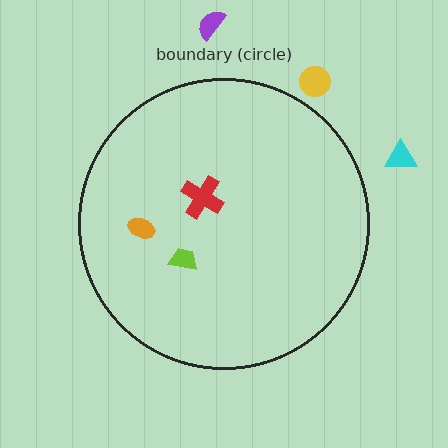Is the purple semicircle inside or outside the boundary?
Outside.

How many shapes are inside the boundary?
3 inside, 3 outside.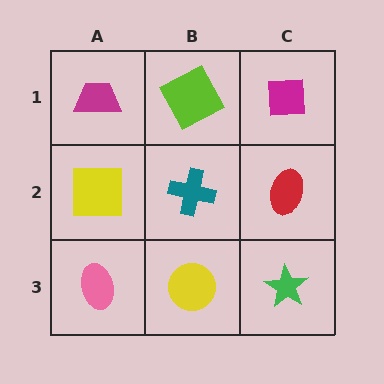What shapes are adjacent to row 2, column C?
A magenta square (row 1, column C), a green star (row 3, column C), a teal cross (row 2, column B).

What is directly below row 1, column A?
A yellow square.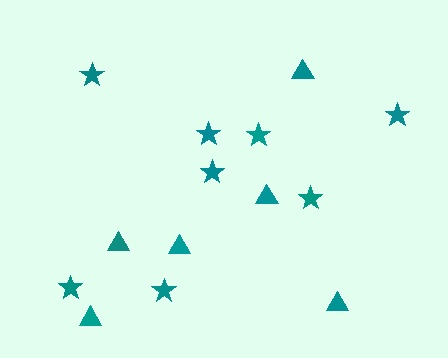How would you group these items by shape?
There are 2 groups: one group of stars (8) and one group of triangles (6).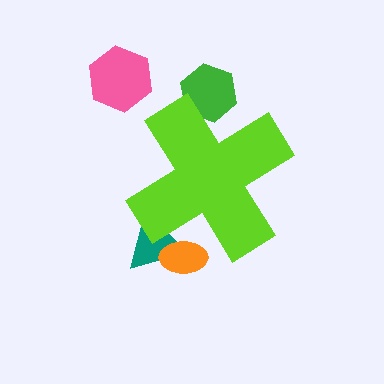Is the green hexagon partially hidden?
Yes, the green hexagon is partially hidden behind the lime cross.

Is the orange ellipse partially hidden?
Yes, the orange ellipse is partially hidden behind the lime cross.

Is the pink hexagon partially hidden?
No, the pink hexagon is fully visible.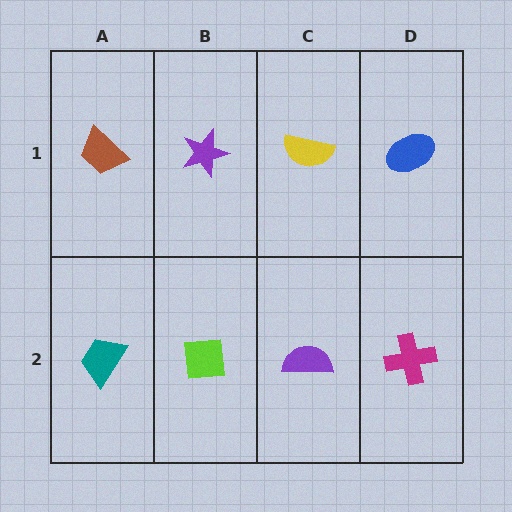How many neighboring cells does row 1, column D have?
2.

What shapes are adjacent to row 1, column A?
A teal trapezoid (row 2, column A), a purple star (row 1, column B).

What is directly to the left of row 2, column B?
A teal trapezoid.